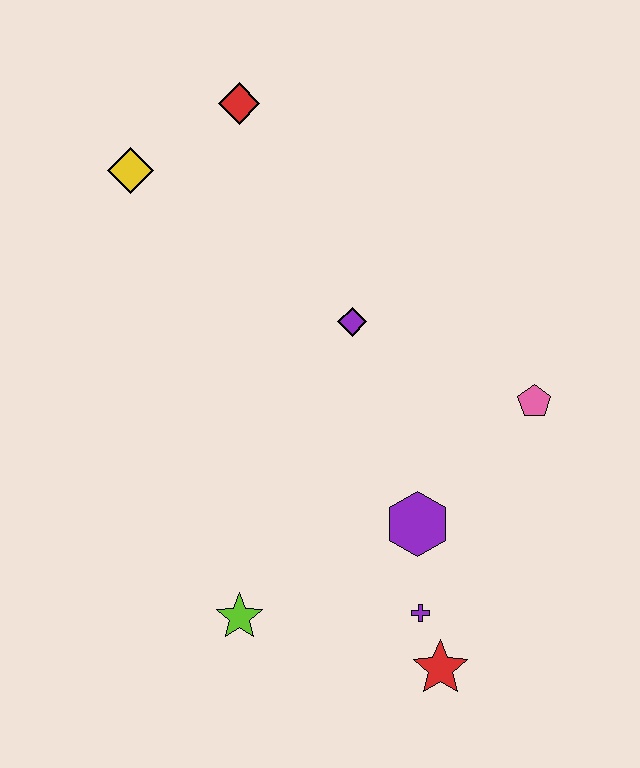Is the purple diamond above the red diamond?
No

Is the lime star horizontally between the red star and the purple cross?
No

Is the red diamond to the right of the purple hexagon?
No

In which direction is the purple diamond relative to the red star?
The purple diamond is above the red star.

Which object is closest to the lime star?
The purple cross is closest to the lime star.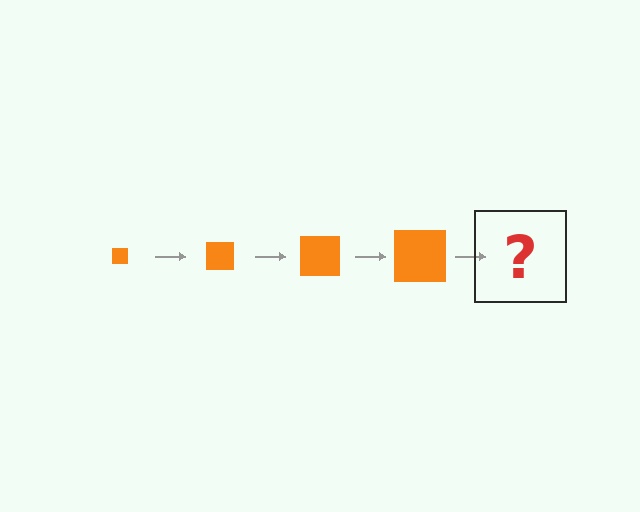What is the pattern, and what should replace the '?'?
The pattern is that the square gets progressively larger each step. The '?' should be an orange square, larger than the previous one.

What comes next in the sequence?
The next element should be an orange square, larger than the previous one.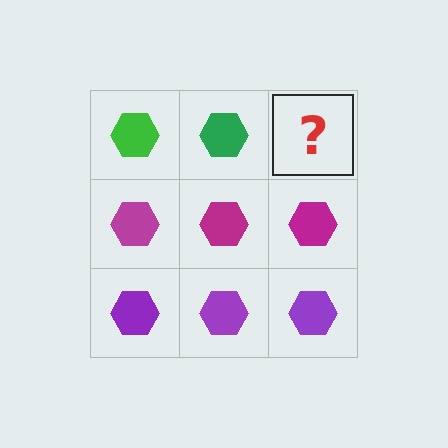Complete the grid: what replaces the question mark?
The question mark should be replaced with a green hexagon.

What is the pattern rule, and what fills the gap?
The rule is that each row has a consistent color. The gap should be filled with a green hexagon.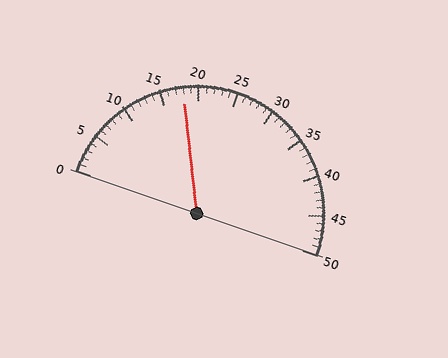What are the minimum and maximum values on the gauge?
The gauge ranges from 0 to 50.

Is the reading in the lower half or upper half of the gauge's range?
The reading is in the lower half of the range (0 to 50).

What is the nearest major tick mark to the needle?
The nearest major tick mark is 20.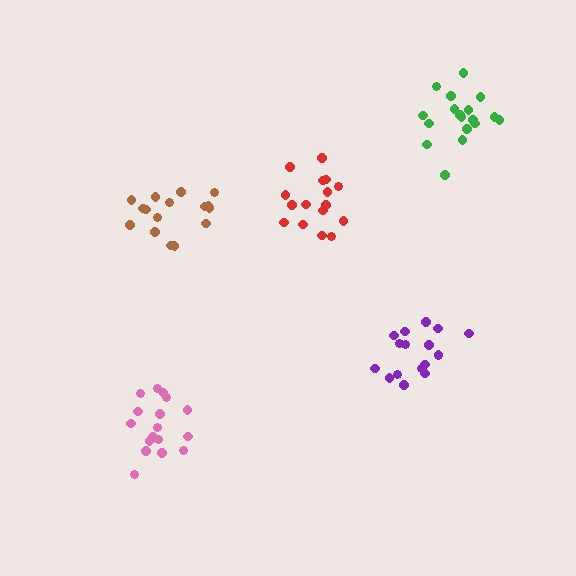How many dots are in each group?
Group 1: 17 dots, Group 2: 17 dots, Group 3: 16 dots, Group 4: 17 dots, Group 5: 18 dots (85 total).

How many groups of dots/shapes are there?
There are 5 groups.